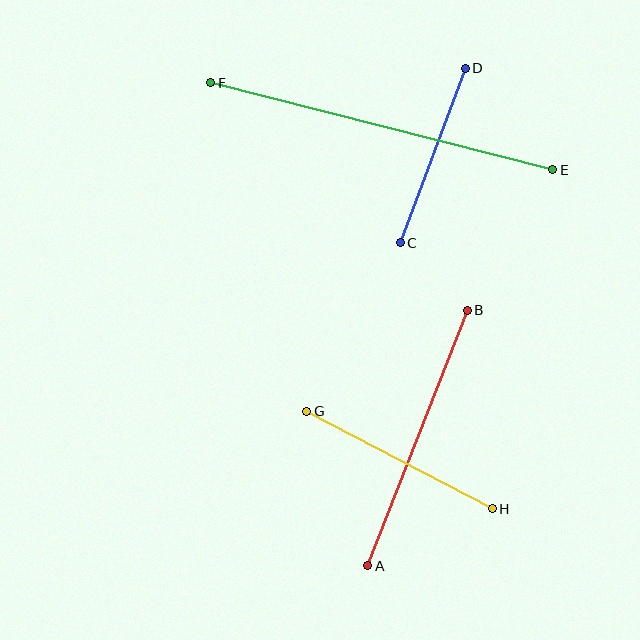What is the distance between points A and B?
The distance is approximately 274 pixels.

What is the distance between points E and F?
The distance is approximately 353 pixels.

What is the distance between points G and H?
The distance is approximately 210 pixels.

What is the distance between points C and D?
The distance is approximately 186 pixels.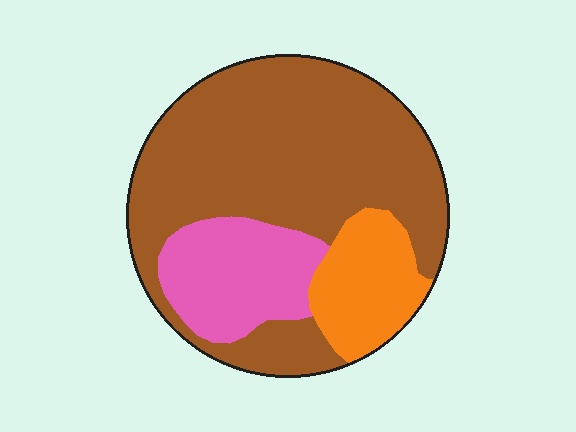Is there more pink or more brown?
Brown.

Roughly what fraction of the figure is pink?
Pink takes up about one fifth (1/5) of the figure.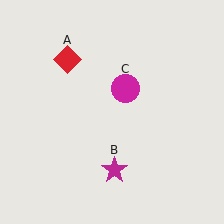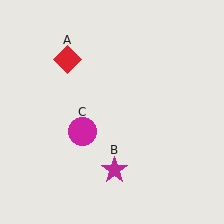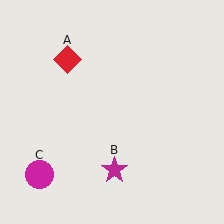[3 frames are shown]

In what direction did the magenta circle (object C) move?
The magenta circle (object C) moved down and to the left.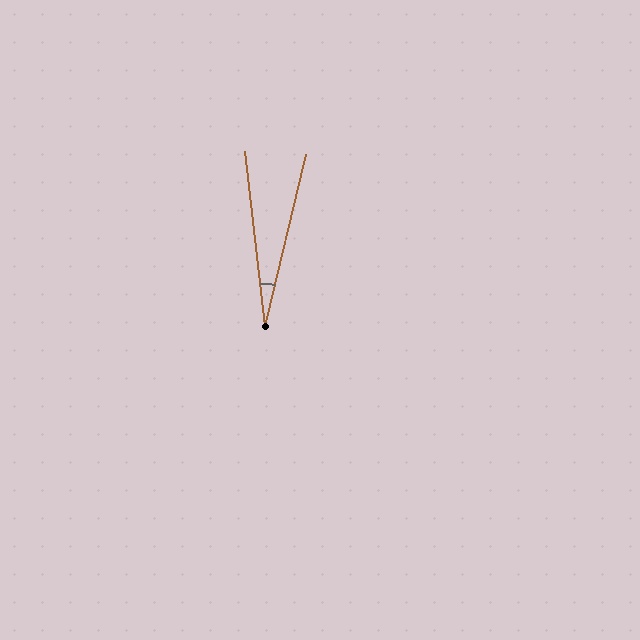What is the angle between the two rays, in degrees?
Approximately 20 degrees.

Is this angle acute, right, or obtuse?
It is acute.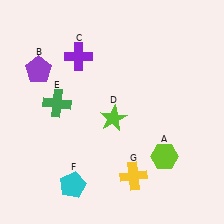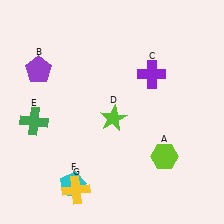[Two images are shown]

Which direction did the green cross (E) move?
The green cross (E) moved left.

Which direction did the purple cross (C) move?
The purple cross (C) moved right.